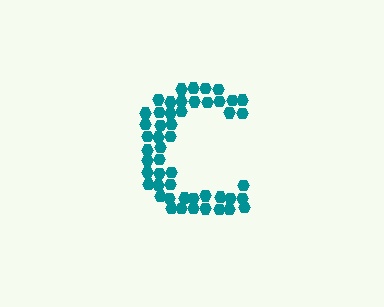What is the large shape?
The large shape is the letter C.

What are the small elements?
The small elements are hexagons.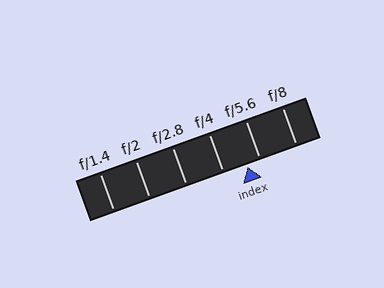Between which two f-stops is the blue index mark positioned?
The index mark is between f/4 and f/5.6.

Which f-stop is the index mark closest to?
The index mark is closest to f/5.6.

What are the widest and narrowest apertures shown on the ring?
The widest aperture shown is f/1.4 and the narrowest is f/8.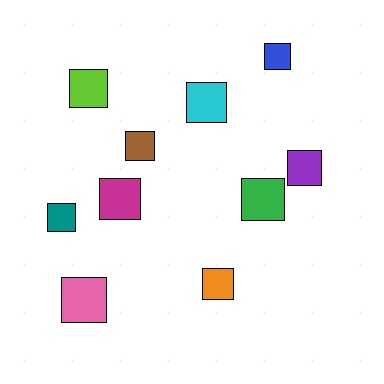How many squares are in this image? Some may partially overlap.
There are 10 squares.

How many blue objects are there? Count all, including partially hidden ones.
There is 1 blue object.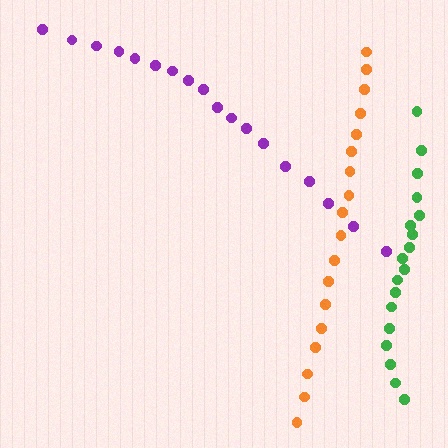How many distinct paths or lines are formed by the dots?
There are 3 distinct paths.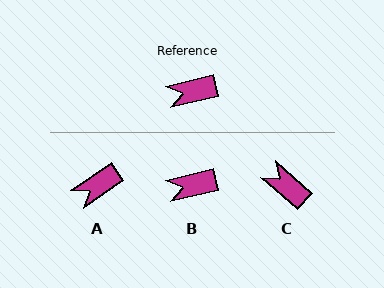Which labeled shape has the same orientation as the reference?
B.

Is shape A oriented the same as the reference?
No, it is off by about 22 degrees.